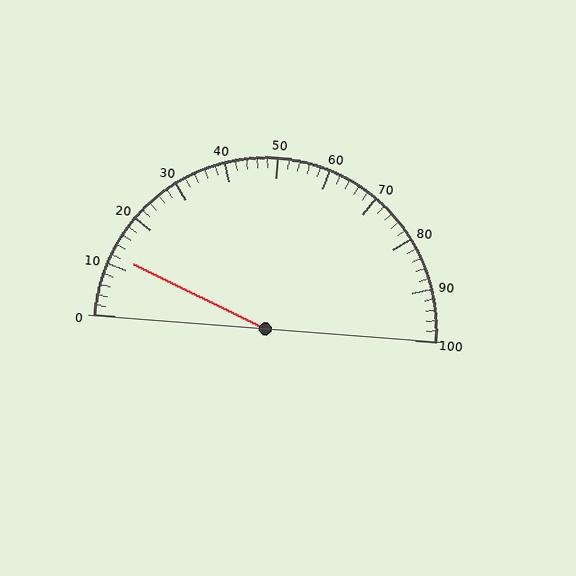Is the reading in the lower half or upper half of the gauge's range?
The reading is in the lower half of the range (0 to 100).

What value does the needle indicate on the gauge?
The needle indicates approximately 12.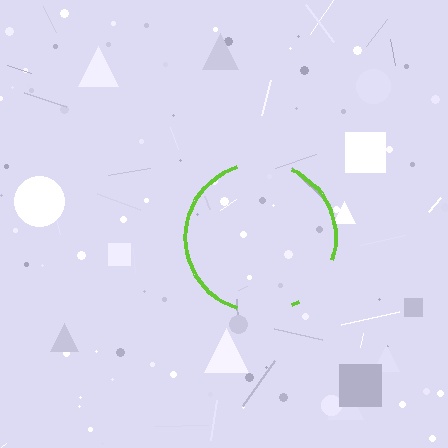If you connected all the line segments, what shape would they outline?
They would outline a circle.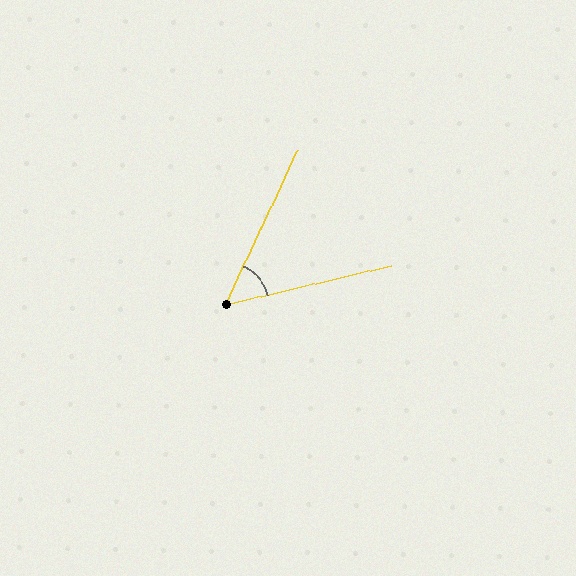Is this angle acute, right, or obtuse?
It is acute.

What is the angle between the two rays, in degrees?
Approximately 52 degrees.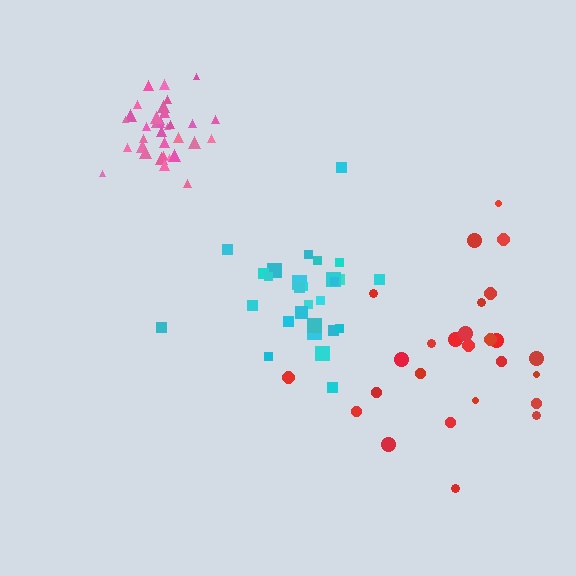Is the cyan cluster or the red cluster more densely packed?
Cyan.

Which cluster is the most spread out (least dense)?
Red.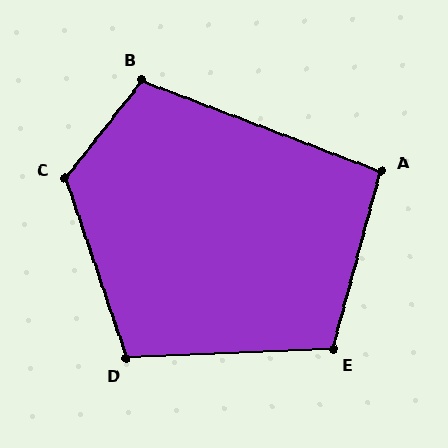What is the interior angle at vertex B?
Approximately 107 degrees (obtuse).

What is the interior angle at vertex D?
Approximately 106 degrees (obtuse).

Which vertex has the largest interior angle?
C, at approximately 123 degrees.